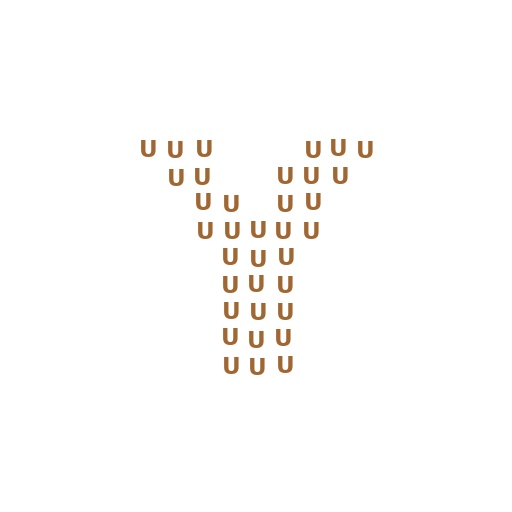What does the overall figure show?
The overall figure shows the letter Y.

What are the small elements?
The small elements are letter U's.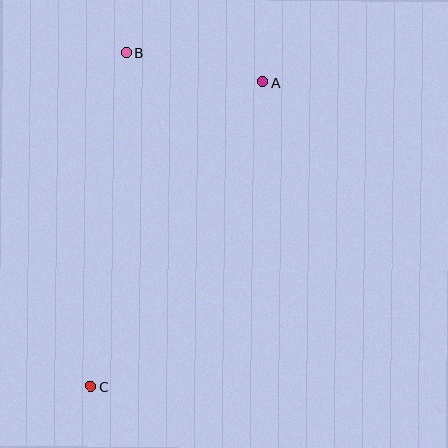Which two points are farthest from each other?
Points A and C are farthest from each other.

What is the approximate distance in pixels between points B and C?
The distance between B and C is approximately 335 pixels.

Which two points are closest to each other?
Points A and B are closest to each other.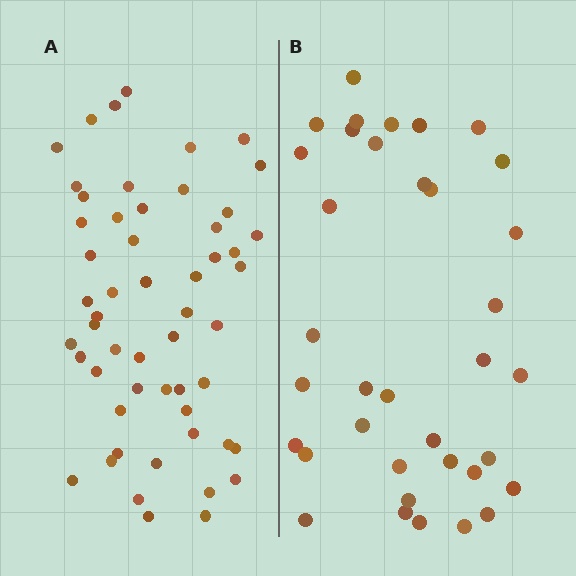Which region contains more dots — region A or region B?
Region A (the left region) has more dots.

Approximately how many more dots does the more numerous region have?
Region A has approximately 20 more dots than region B.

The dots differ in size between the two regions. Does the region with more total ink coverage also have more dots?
No. Region B has more total ink coverage because its dots are larger, but region A actually contains more individual dots. Total area can be misleading — the number of items is what matters here.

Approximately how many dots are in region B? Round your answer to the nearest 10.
About 40 dots. (The exact count is 36, which rounds to 40.)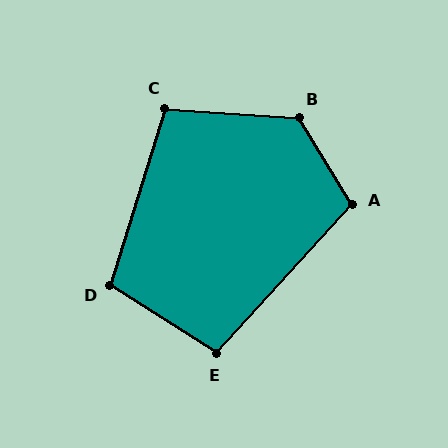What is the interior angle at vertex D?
Approximately 105 degrees (obtuse).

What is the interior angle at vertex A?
Approximately 106 degrees (obtuse).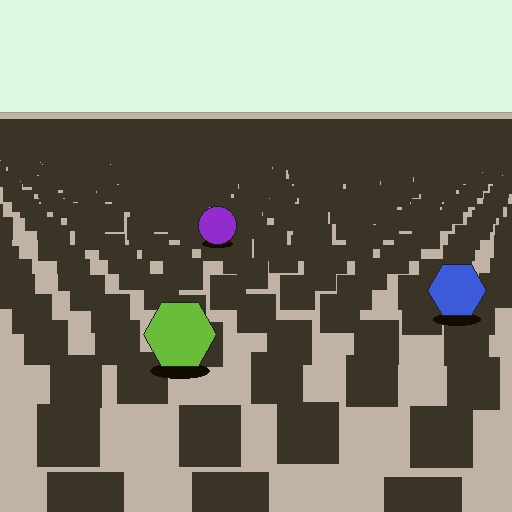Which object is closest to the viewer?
The lime hexagon is closest. The texture marks near it are larger and more spread out.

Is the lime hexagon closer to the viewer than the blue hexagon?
Yes. The lime hexagon is closer — you can tell from the texture gradient: the ground texture is coarser near it.